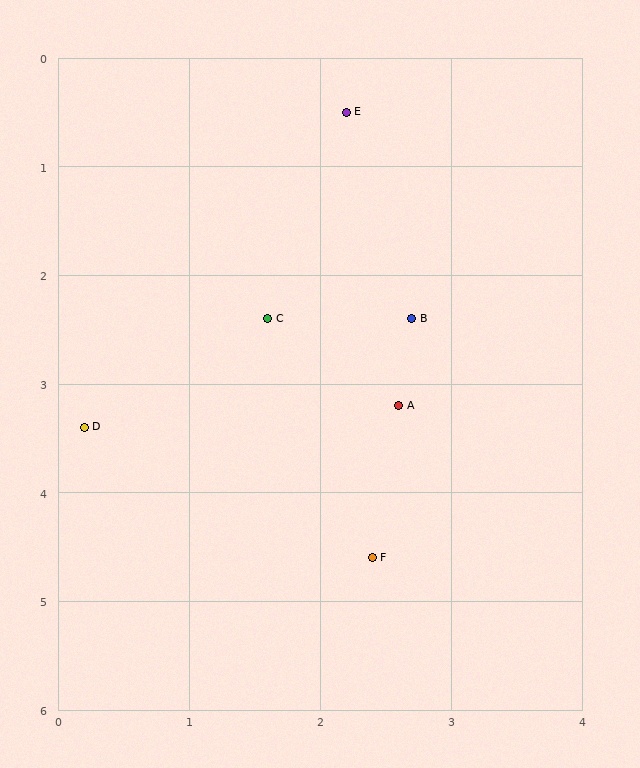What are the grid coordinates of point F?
Point F is at approximately (2.4, 4.6).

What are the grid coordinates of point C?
Point C is at approximately (1.6, 2.4).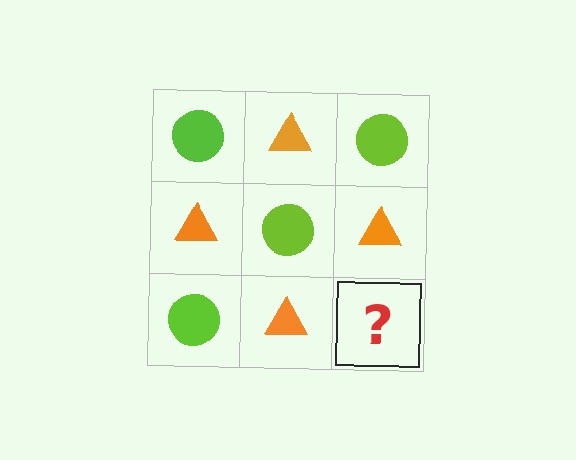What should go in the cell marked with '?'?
The missing cell should contain a lime circle.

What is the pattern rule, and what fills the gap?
The rule is that it alternates lime circle and orange triangle in a checkerboard pattern. The gap should be filled with a lime circle.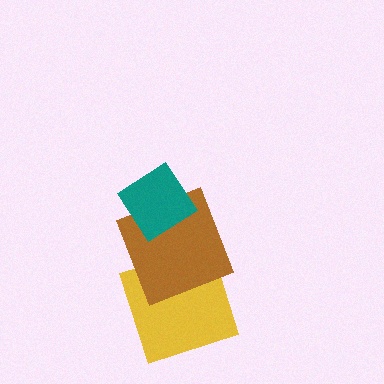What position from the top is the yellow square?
The yellow square is 3rd from the top.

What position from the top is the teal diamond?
The teal diamond is 1st from the top.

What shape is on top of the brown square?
The teal diamond is on top of the brown square.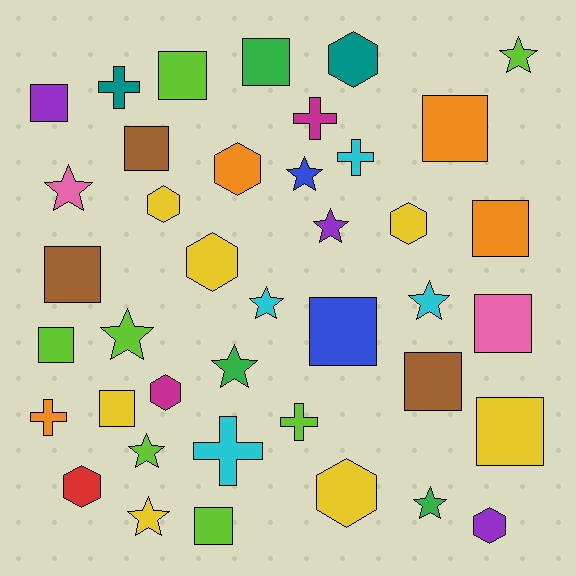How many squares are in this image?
There are 14 squares.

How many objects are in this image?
There are 40 objects.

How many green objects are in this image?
There are 3 green objects.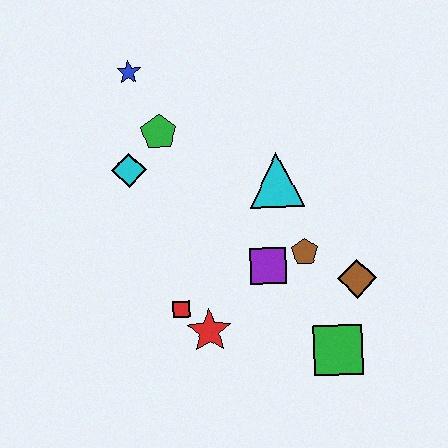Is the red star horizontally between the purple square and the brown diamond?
No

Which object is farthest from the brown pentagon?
The blue star is farthest from the brown pentagon.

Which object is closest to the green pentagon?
The cyan diamond is closest to the green pentagon.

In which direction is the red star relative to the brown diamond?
The red star is to the left of the brown diamond.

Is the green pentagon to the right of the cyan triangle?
No